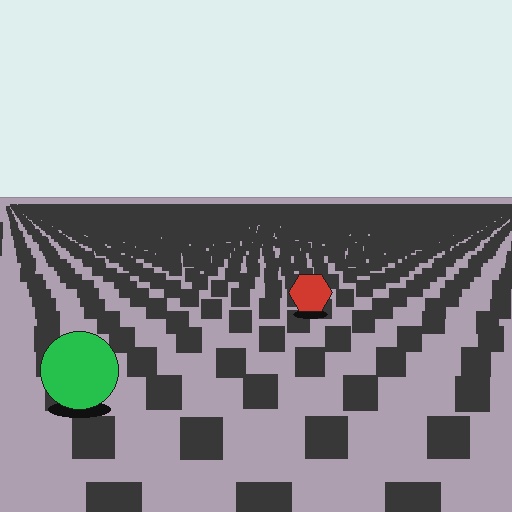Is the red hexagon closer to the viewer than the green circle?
No. The green circle is closer — you can tell from the texture gradient: the ground texture is coarser near it.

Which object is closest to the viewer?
The green circle is closest. The texture marks near it are larger and more spread out.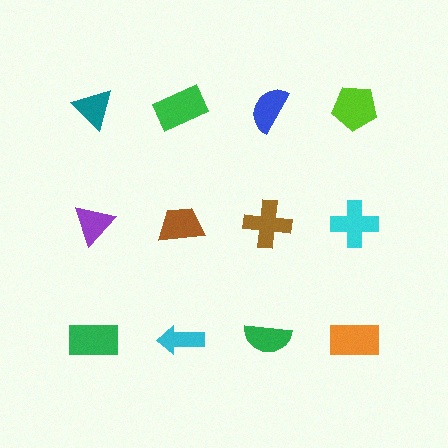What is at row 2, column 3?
A brown cross.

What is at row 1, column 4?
A lime pentagon.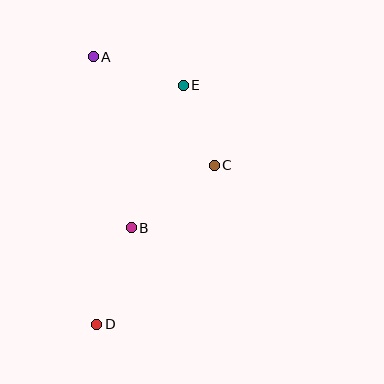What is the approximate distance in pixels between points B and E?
The distance between B and E is approximately 151 pixels.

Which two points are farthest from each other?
Points A and D are farthest from each other.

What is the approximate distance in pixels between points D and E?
The distance between D and E is approximately 254 pixels.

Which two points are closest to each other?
Points C and E are closest to each other.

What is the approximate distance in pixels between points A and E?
The distance between A and E is approximately 95 pixels.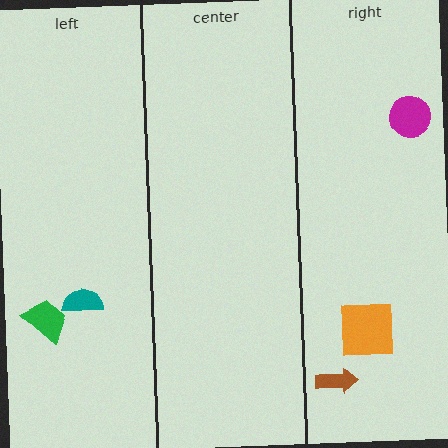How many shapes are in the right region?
3.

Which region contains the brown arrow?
The right region.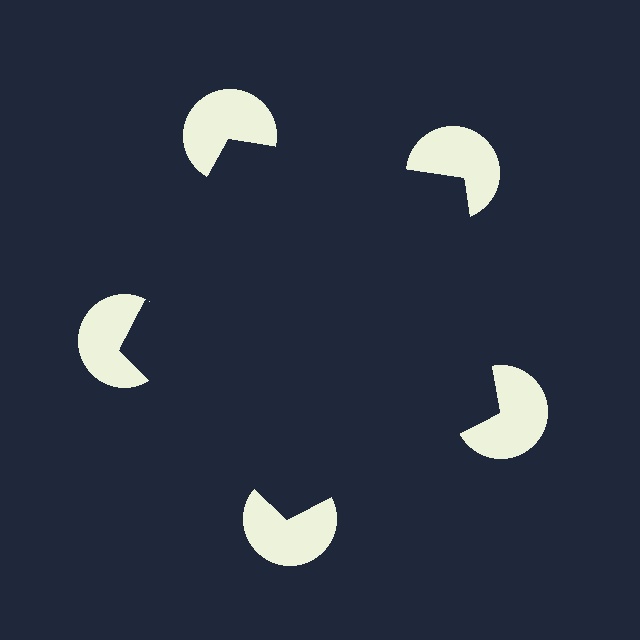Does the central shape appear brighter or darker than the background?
It typically appears slightly darker than the background, even though no actual brightness change is drawn.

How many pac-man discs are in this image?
There are 5 — one at each vertex of the illusory pentagon.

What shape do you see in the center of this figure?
An illusory pentagon — its edges are inferred from the aligned wedge cuts in the pac-man discs, not physically drawn.